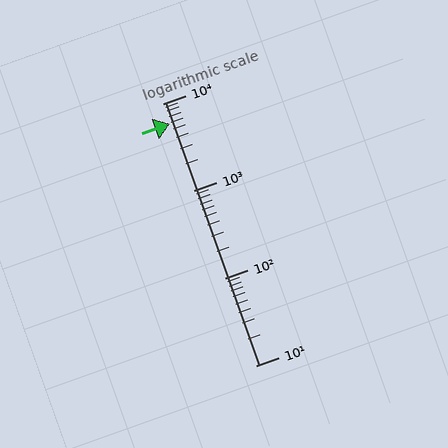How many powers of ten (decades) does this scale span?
The scale spans 3 decades, from 10 to 10000.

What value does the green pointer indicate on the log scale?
The pointer indicates approximately 5800.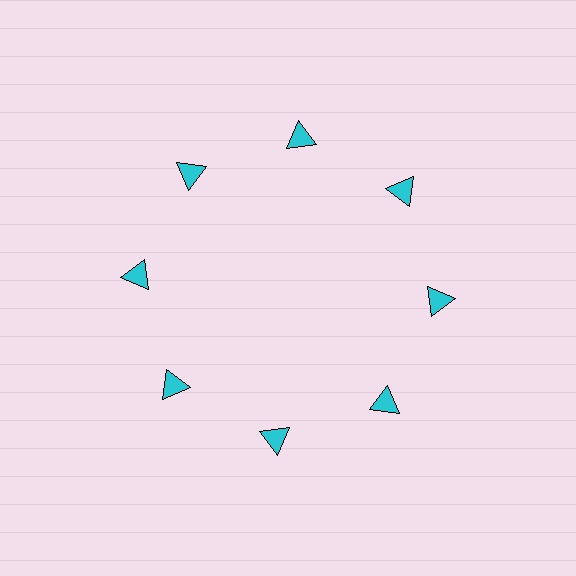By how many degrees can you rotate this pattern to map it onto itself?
The pattern maps onto itself every 45 degrees of rotation.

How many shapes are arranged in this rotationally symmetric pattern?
There are 8 shapes, arranged in 8 groups of 1.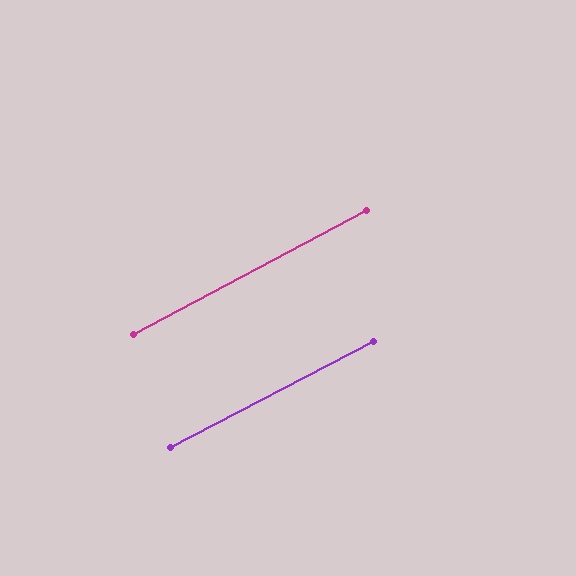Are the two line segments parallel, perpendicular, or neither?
Parallel — their directions differ by only 0.3°.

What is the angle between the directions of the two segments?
Approximately 0 degrees.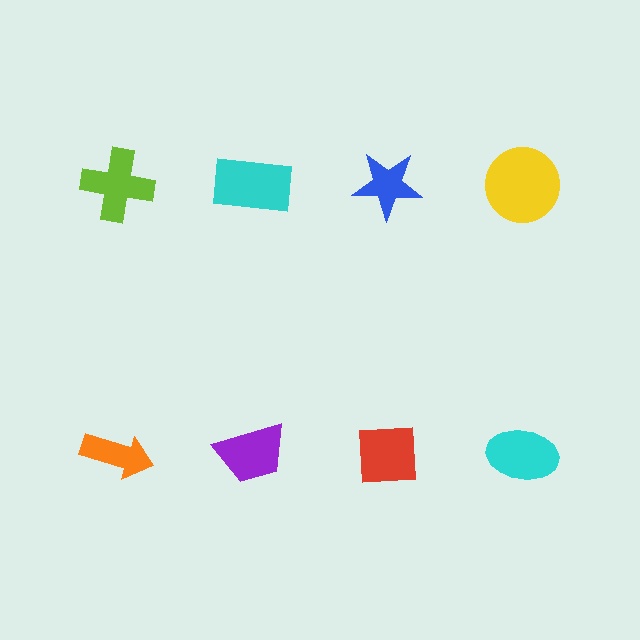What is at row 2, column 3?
A red square.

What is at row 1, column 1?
A lime cross.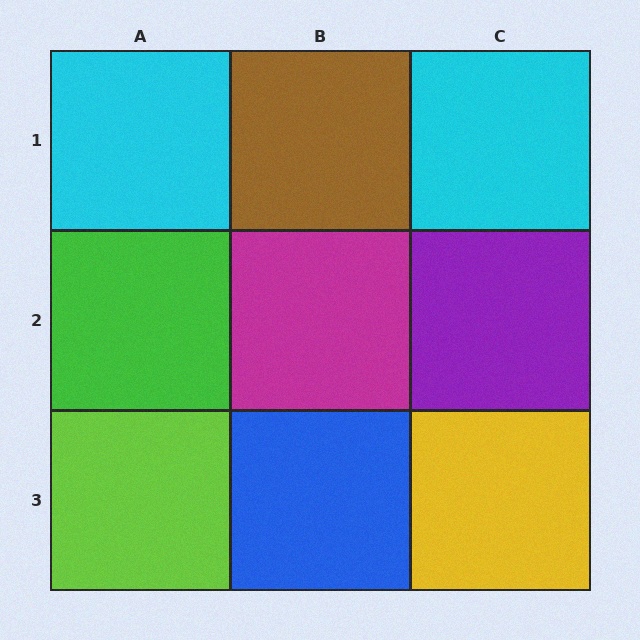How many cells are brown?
1 cell is brown.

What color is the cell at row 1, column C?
Cyan.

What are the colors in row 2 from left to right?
Green, magenta, purple.